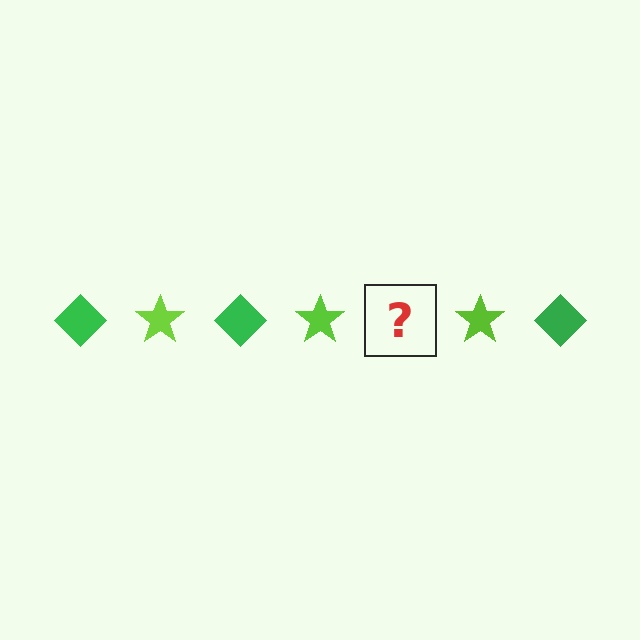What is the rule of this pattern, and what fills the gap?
The rule is that the pattern alternates between green diamond and lime star. The gap should be filled with a green diamond.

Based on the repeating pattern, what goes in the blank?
The blank should be a green diamond.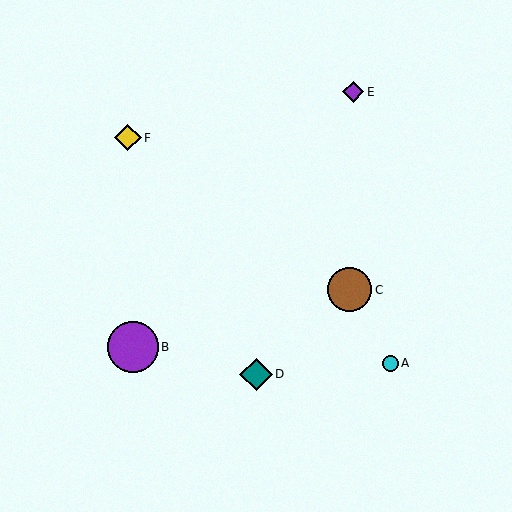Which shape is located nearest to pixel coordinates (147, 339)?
The purple circle (labeled B) at (133, 347) is nearest to that location.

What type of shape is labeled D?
Shape D is a teal diamond.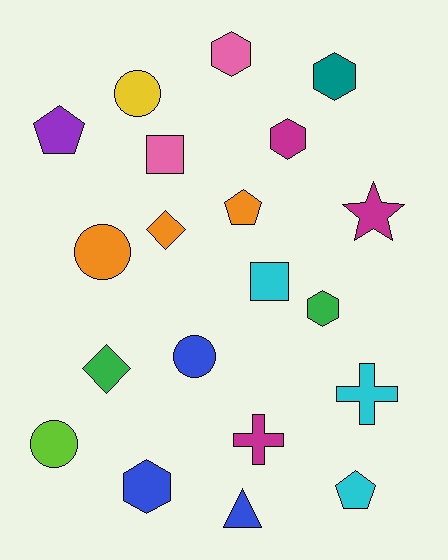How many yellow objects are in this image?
There is 1 yellow object.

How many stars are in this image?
There is 1 star.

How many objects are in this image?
There are 20 objects.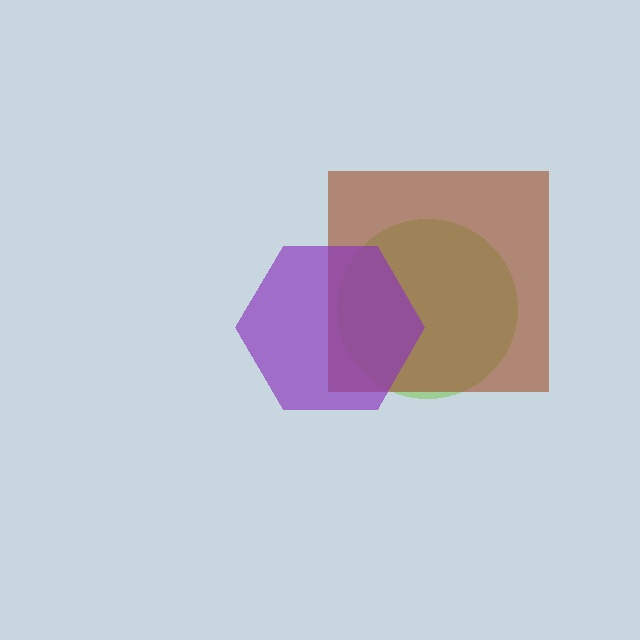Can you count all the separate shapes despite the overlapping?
Yes, there are 3 separate shapes.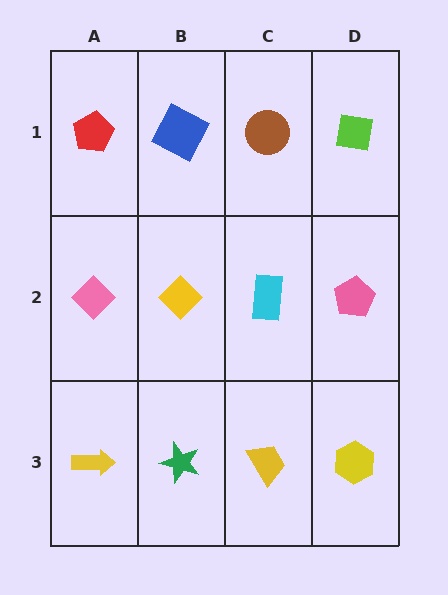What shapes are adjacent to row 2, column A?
A red pentagon (row 1, column A), a yellow arrow (row 3, column A), a yellow diamond (row 2, column B).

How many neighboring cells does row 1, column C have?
3.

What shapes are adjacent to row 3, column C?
A cyan rectangle (row 2, column C), a green star (row 3, column B), a yellow hexagon (row 3, column D).